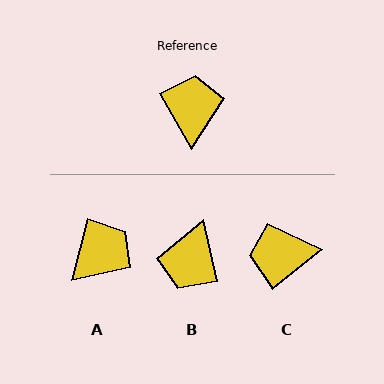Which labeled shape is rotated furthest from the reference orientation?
B, about 163 degrees away.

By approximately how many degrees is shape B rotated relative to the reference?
Approximately 163 degrees counter-clockwise.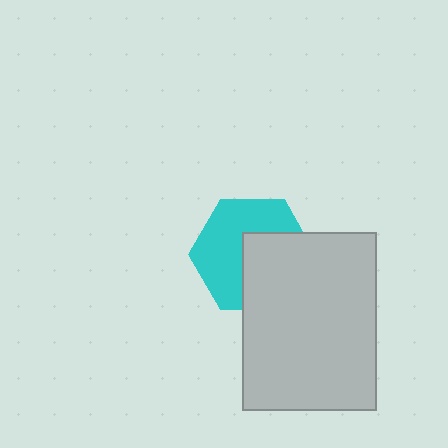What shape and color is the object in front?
The object in front is a light gray rectangle.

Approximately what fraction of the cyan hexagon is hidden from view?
Roughly 45% of the cyan hexagon is hidden behind the light gray rectangle.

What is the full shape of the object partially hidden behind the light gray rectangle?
The partially hidden object is a cyan hexagon.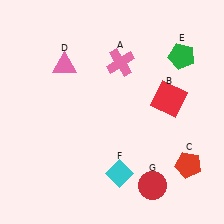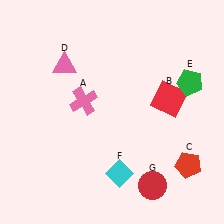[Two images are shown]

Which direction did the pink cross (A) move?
The pink cross (A) moved down.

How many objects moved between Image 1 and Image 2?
2 objects moved between the two images.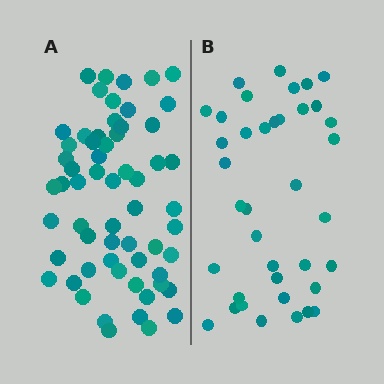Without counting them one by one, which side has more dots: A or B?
Region A (the left region) has more dots.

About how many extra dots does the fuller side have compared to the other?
Region A has approximately 20 more dots than region B.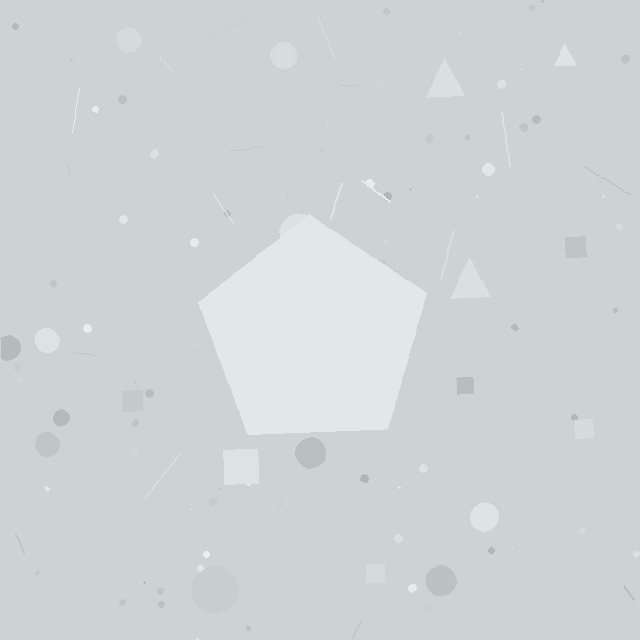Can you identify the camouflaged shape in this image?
The camouflaged shape is a pentagon.